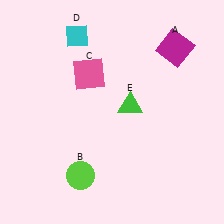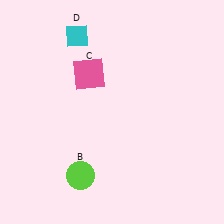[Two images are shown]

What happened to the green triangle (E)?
The green triangle (E) was removed in Image 2. It was in the top-right area of Image 1.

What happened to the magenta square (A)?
The magenta square (A) was removed in Image 2. It was in the top-right area of Image 1.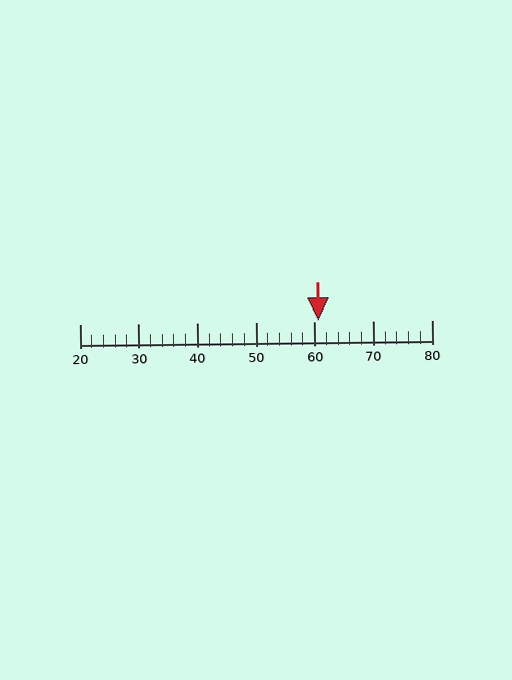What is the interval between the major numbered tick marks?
The major tick marks are spaced 10 units apart.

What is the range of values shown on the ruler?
The ruler shows values from 20 to 80.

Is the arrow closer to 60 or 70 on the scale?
The arrow is closer to 60.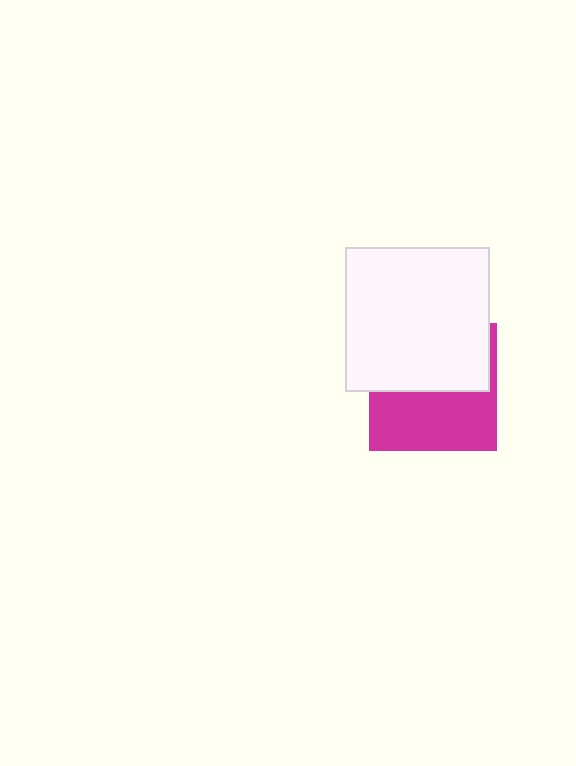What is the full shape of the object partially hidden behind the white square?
The partially hidden object is a magenta square.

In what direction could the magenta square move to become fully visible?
The magenta square could move down. That would shift it out from behind the white square entirely.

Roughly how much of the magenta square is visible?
About half of it is visible (roughly 50%).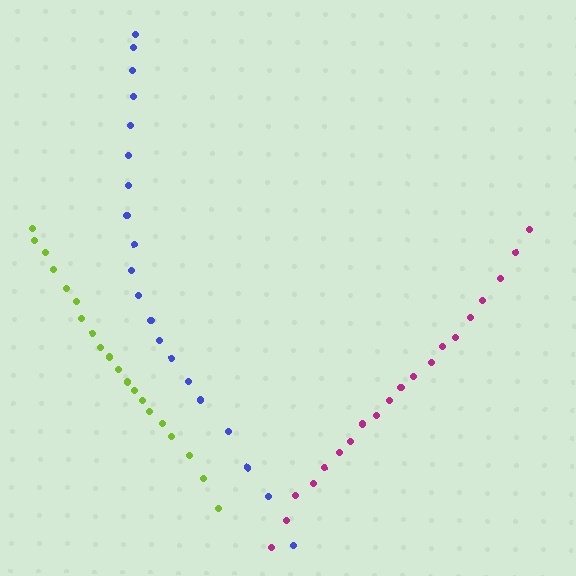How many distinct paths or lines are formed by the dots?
There are 3 distinct paths.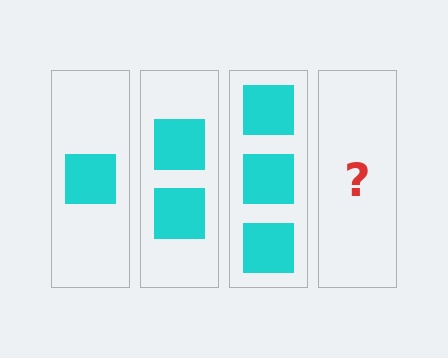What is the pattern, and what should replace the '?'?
The pattern is that each step adds one more square. The '?' should be 4 squares.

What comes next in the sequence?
The next element should be 4 squares.